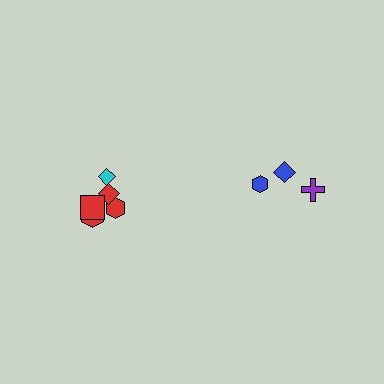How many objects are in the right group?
There are 3 objects.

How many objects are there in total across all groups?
There are 8 objects.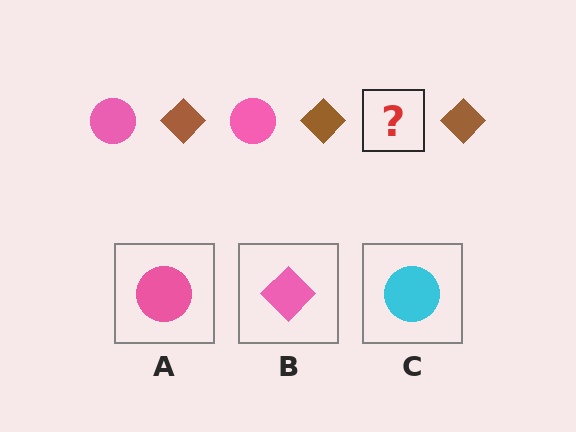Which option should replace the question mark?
Option A.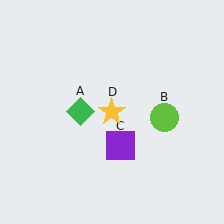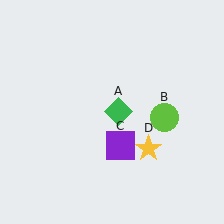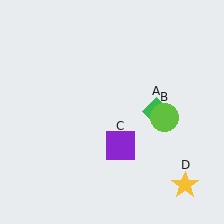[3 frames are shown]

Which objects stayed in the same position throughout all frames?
Lime circle (object B) and purple square (object C) remained stationary.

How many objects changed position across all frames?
2 objects changed position: green diamond (object A), yellow star (object D).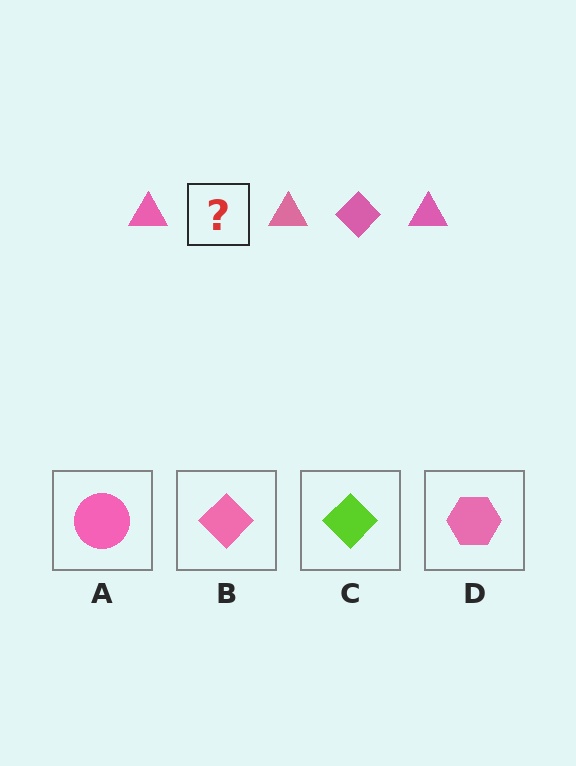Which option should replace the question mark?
Option B.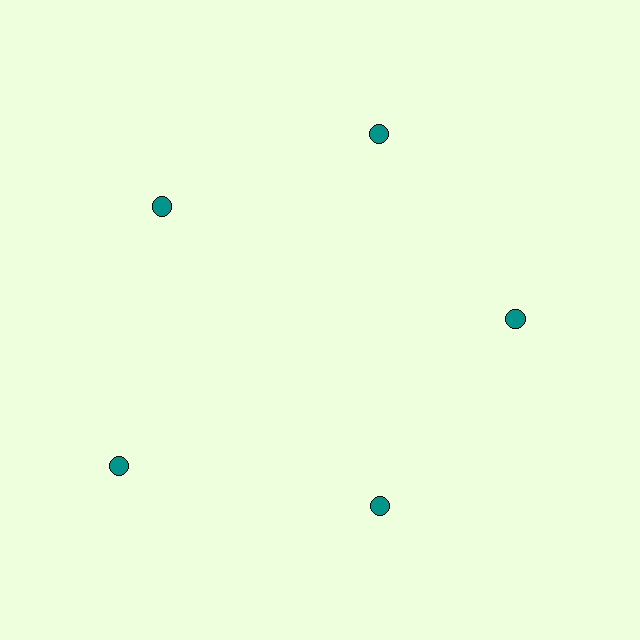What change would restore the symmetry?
The symmetry would be restored by moving it inward, back onto the ring so that all 5 circles sit at equal angles and equal distance from the center.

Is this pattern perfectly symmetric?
No. The 5 teal circles are arranged in a ring, but one element near the 8 o'clock position is pushed outward from the center, breaking the 5-fold rotational symmetry.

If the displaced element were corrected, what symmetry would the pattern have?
It would have 5-fold rotational symmetry — the pattern would map onto itself every 72 degrees.